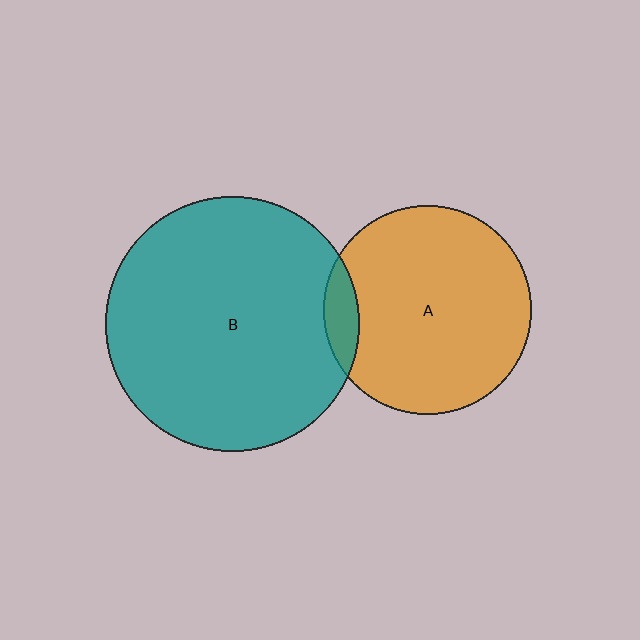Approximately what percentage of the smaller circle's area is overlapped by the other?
Approximately 10%.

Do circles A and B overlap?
Yes.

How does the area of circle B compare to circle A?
Approximately 1.5 times.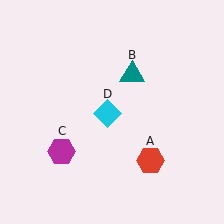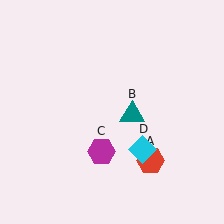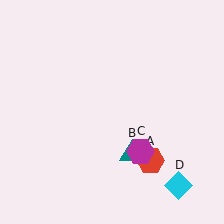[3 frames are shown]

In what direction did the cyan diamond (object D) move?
The cyan diamond (object D) moved down and to the right.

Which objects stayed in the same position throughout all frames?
Red hexagon (object A) remained stationary.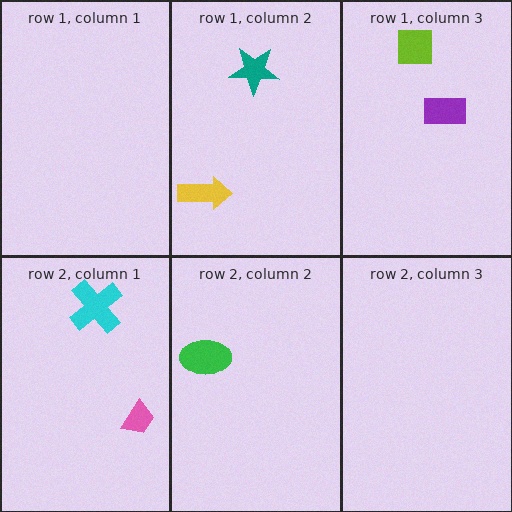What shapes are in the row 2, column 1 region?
The cyan cross, the pink trapezoid.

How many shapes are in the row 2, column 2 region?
1.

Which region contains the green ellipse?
The row 2, column 2 region.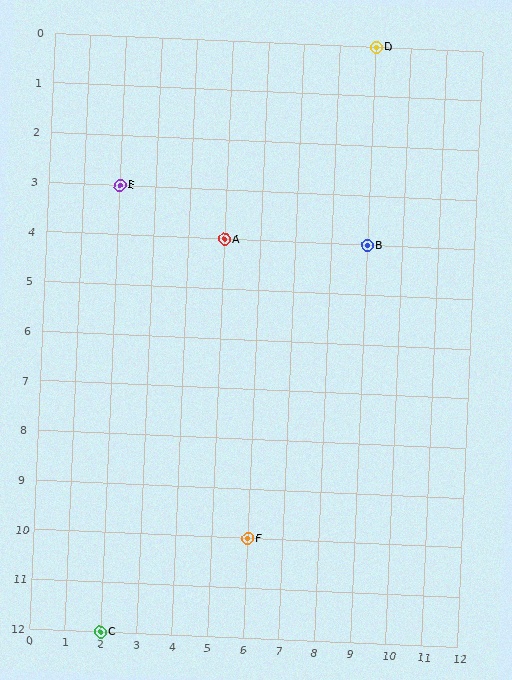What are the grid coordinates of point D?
Point D is at grid coordinates (9, 0).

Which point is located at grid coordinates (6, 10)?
Point F is at (6, 10).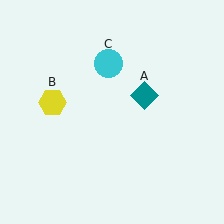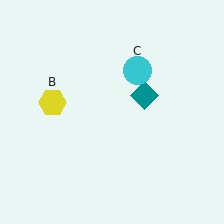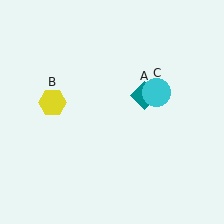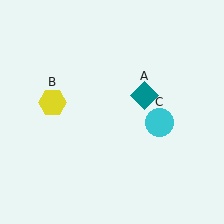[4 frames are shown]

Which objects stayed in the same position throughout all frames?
Teal diamond (object A) and yellow hexagon (object B) remained stationary.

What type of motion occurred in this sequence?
The cyan circle (object C) rotated clockwise around the center of the scene.